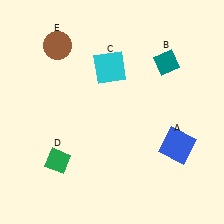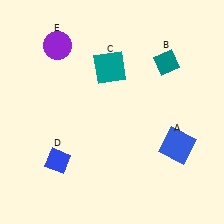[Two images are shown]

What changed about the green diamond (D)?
In Image 1, D is green. In Image 2, it changed to blue.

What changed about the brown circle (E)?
In Image 1, E is brown. In Image 2, it changed to purple.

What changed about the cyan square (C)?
In Image 1, C is cyan. In Image 2, it changed to teal.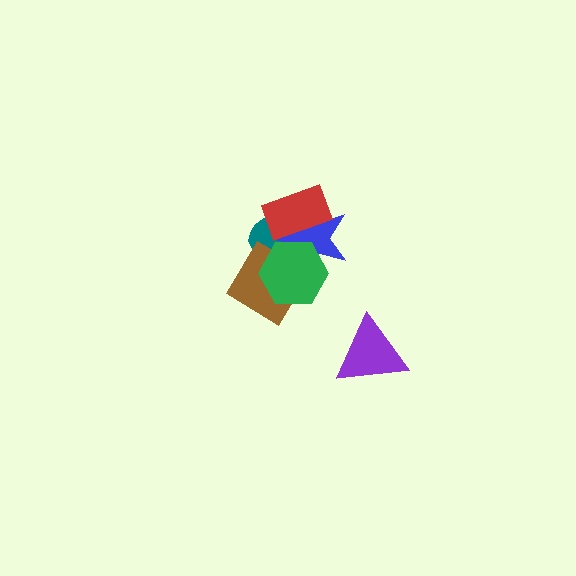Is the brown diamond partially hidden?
Yes, it is partially covered by another shape.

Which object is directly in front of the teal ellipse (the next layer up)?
The brown diamond is directly in front of the teal ellipse.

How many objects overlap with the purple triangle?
0 objects overlap with the purple triangle.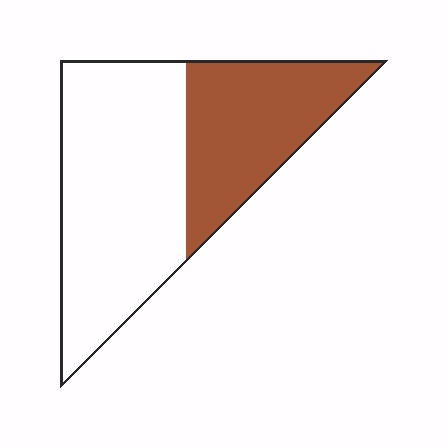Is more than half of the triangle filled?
No.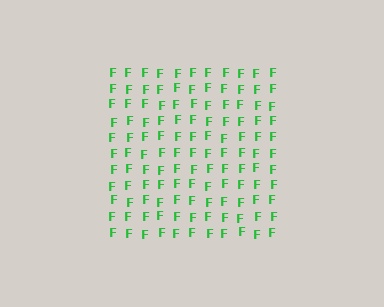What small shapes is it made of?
It is made of small letter F's.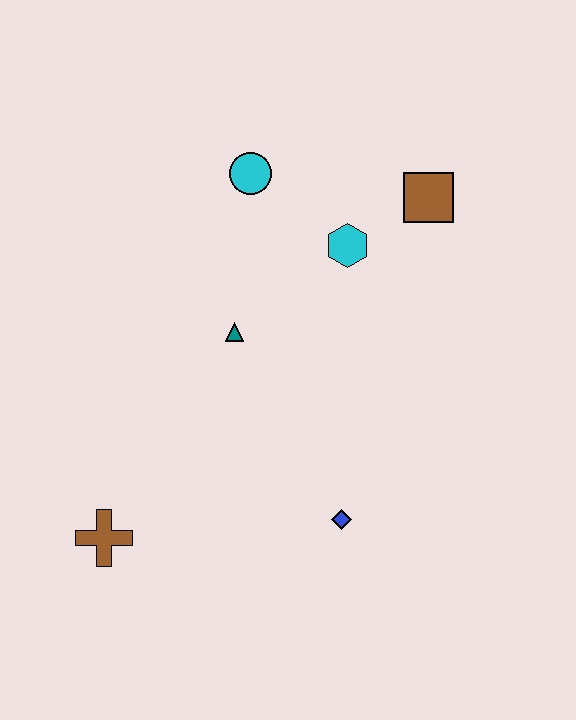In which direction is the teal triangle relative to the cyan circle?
The teal triangle is below the cyan circle.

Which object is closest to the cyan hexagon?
The brown square is closest to the cyan hexagon.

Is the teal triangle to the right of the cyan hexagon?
No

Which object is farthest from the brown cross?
The brown square is farthest from the brown cross.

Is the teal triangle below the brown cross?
No